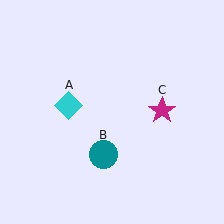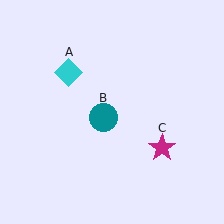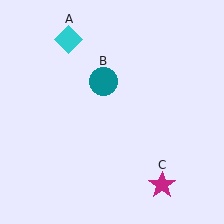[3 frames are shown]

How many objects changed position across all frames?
3 objects changed position: cyan diamond (object A), teal circle (object B), magenta star (object C).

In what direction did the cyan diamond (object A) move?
The cyan diamond (object A) moved up.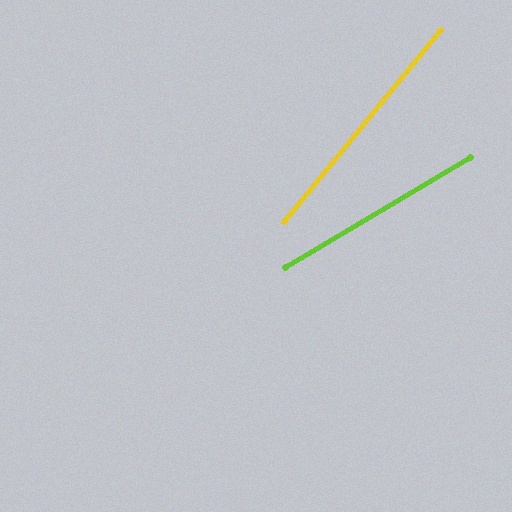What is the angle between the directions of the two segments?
Approximately 20 degrees.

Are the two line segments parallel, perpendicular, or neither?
Neither parallel nor perpendicular — they differ by about 20°.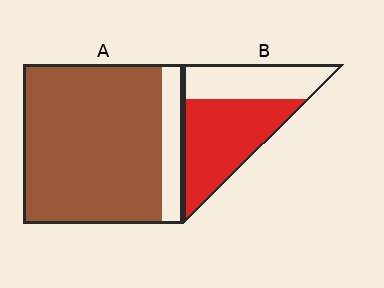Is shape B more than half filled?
Yes.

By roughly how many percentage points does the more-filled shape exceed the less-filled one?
By roughly 25 percentage points (A over B).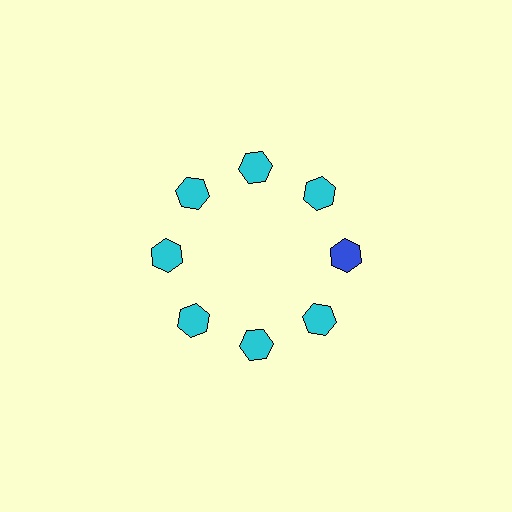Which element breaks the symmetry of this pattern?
The blue hexagon at roughly the 3 o'clock position breaks the symmetry. All other shapes are cyan hexagons.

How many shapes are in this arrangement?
There are 8 shapes arranged in a ring pattern.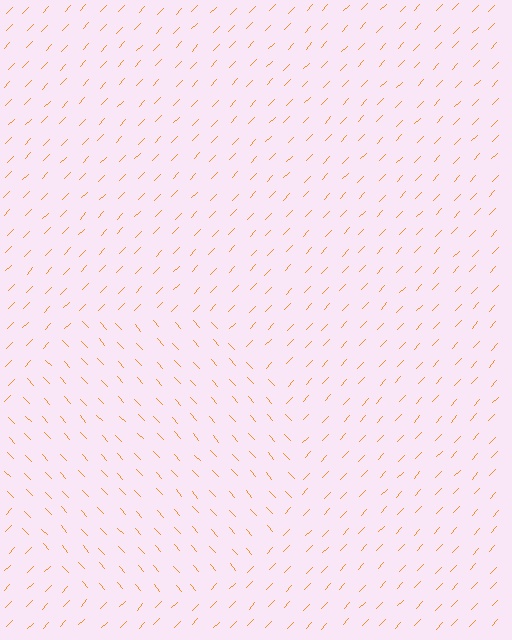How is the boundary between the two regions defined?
The boundary is defined purely by a change in line orientation (approximately 86 degrees difference). All lines are the same color and thickness.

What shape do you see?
I see a circle.